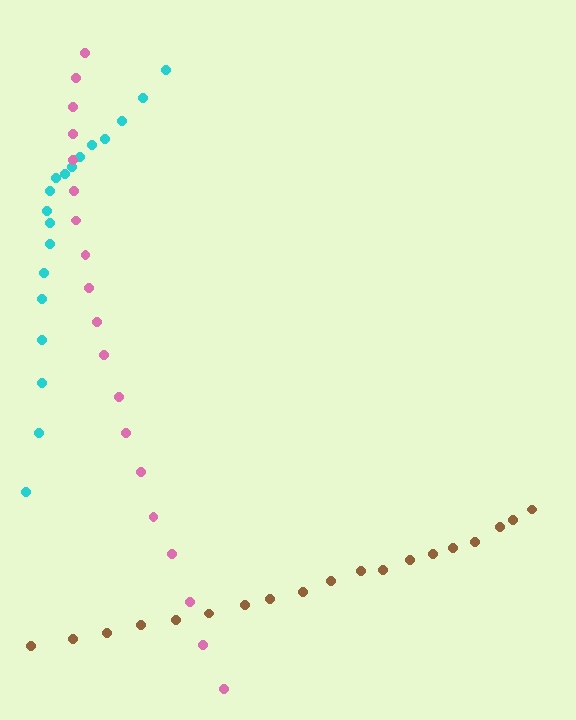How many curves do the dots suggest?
There are 3 distinct paths.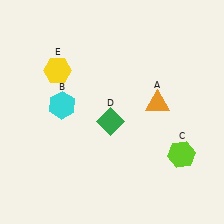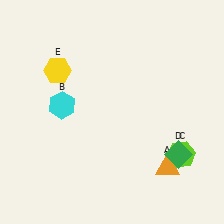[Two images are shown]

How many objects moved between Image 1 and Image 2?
2 objects moved between the two images.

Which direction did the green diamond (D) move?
The green diamond (D) moved right.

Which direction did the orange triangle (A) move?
The orange triangle (A) moved down.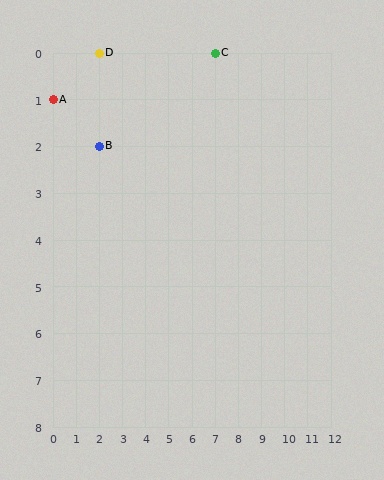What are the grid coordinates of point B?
Point B is at grid coordinates (2, 2).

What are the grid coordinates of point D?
Point D is at grid coordinates (2, 0).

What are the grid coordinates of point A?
Point A is at grid coordinates (0, 1).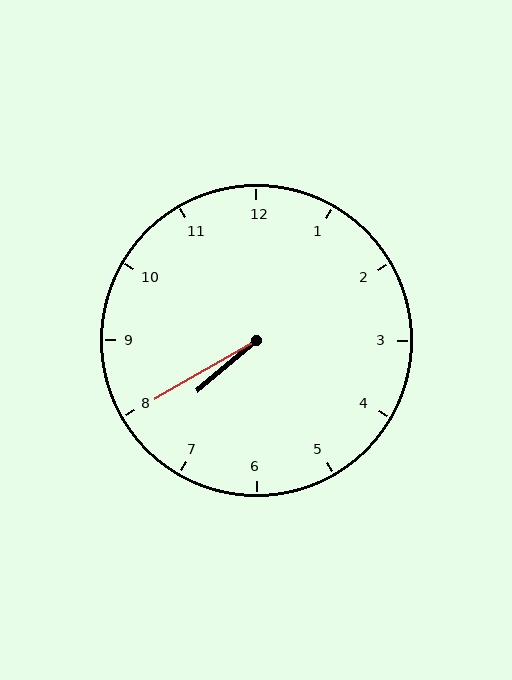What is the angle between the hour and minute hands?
Approximately 10 degrees.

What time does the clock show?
7:40.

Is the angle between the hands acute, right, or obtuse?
It is acute.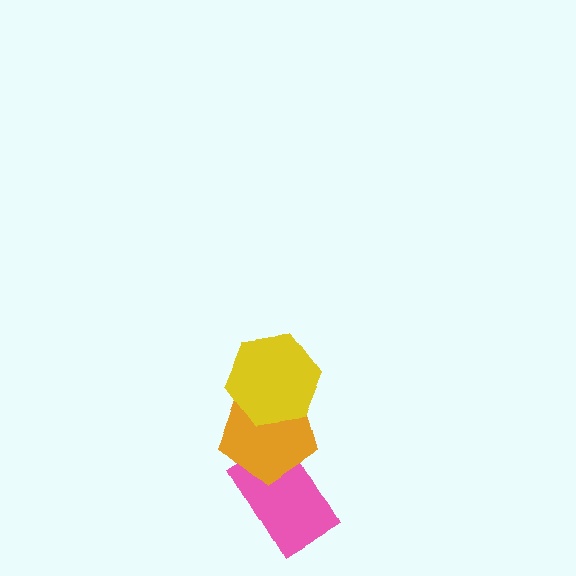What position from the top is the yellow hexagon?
The yellow hexagon is 1st from the top.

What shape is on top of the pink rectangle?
The orange pentagon is on top of the pink rectangle.